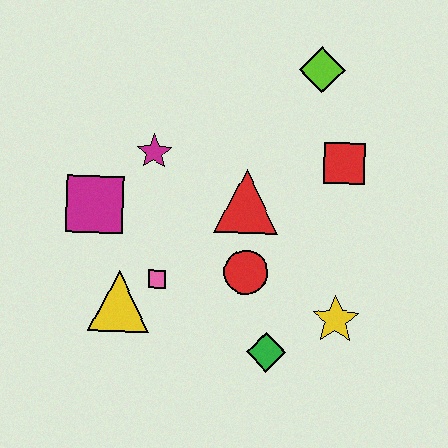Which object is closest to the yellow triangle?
The pink square is closest to the yellow triangle.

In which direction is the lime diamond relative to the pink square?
The lime diamond is above the pink square.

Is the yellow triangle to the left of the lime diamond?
Yes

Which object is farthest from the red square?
The yellow triangle is farthest from the red square.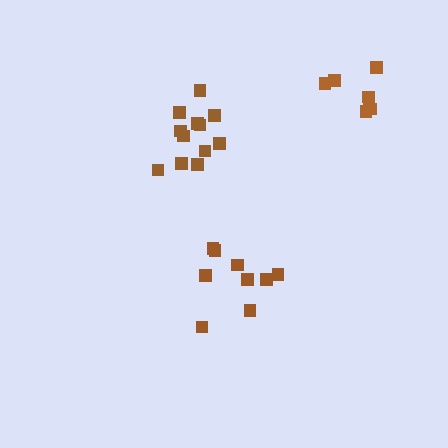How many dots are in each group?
Group 1: 9 dots, Group 2: 12 dots, Group 3: 7 dots (28 total).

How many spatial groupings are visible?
There are 3 spatial groupings.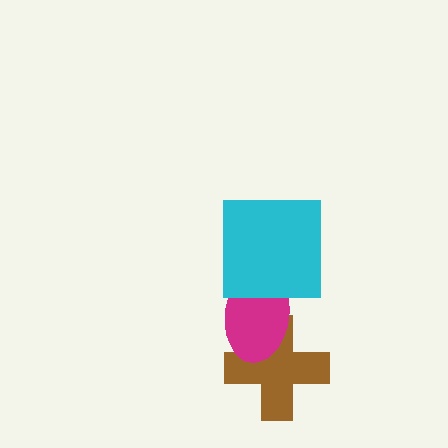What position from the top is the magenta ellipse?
The magenta ellipse is 2nd from the top.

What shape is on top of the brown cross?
The magenta ellipse is on top of the brown cross.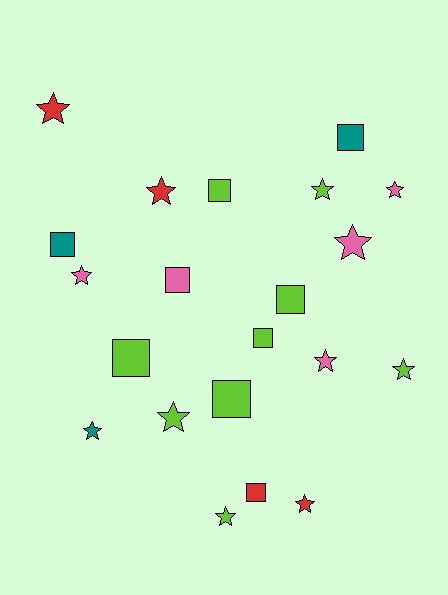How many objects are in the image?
There are 21 objects.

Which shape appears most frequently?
Star, with 12 objects.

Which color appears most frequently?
Lime, with 9 objects.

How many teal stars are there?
There is 1 teal star.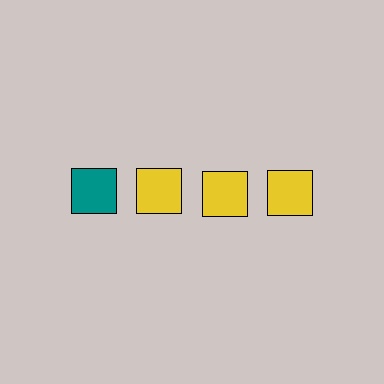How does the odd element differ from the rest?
It has a different color: teal instead of yellow.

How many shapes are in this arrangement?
There are 4 shapes arranged in a grid pattern.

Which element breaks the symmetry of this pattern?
The teal square in the top row, leftmost column breaks the symmetry. All other shapes are yellow squares.